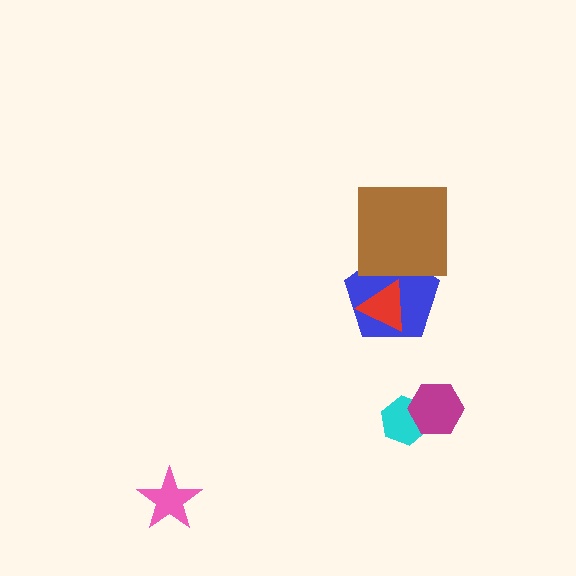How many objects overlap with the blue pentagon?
2 objects overlap with the blue pentagon.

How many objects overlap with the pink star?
0 objects overlap with the pink star.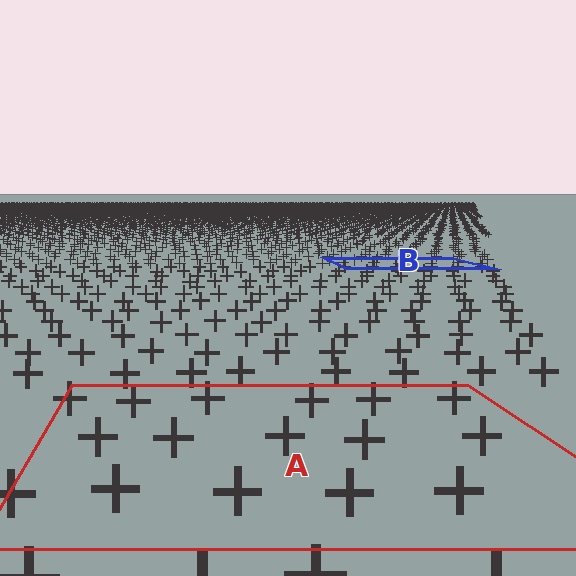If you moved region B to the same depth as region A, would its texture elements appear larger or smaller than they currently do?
They would appear larger. At a closer depth, the same texture elements are projected at a bigger on-screen size.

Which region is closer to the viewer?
Region A is closer. The texture elements there are larger and more spread out.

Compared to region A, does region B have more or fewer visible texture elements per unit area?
Region B has more texture elements per unit area — they are packed more densely because it is farther away.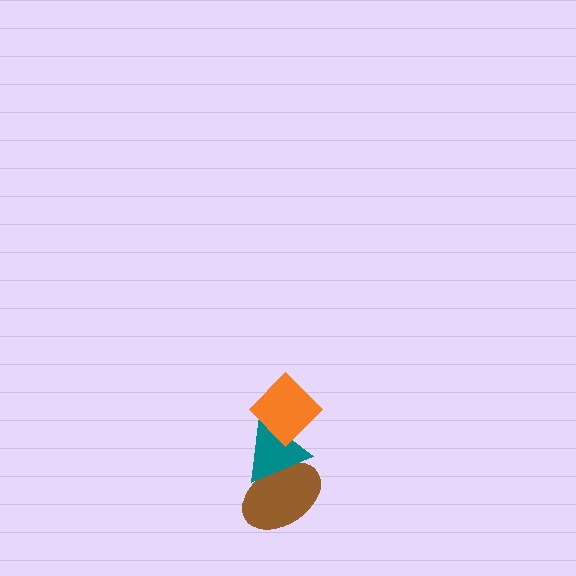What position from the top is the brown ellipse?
The brown ellipse is 3rd from the top.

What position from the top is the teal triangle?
The teal triangle is 2nd from the top.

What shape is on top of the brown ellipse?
The teal triangle is on top of the brown ellipse.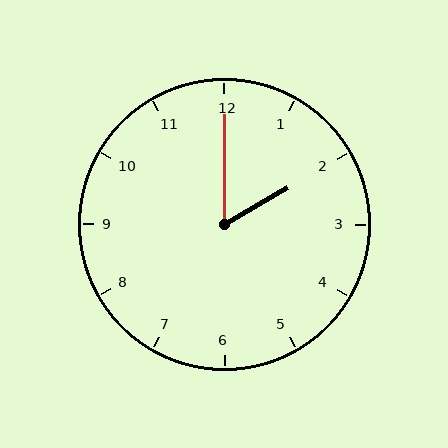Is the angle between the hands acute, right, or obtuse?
It is acute.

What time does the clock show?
2:00.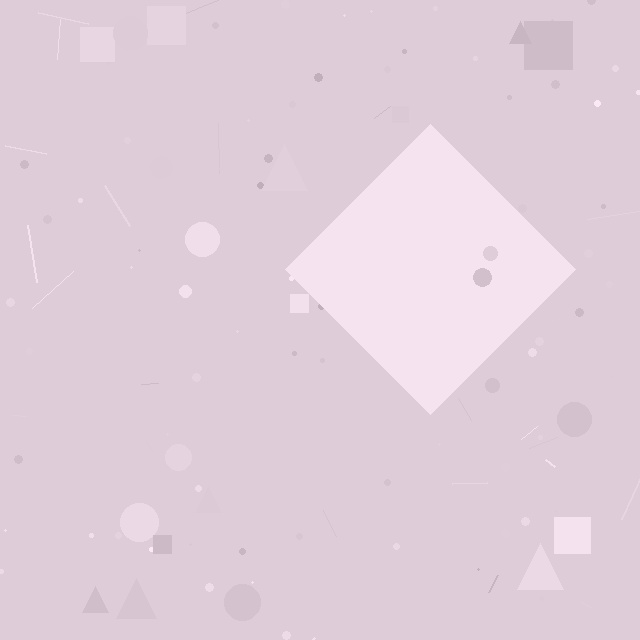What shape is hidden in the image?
A diamond is hidden in the image.